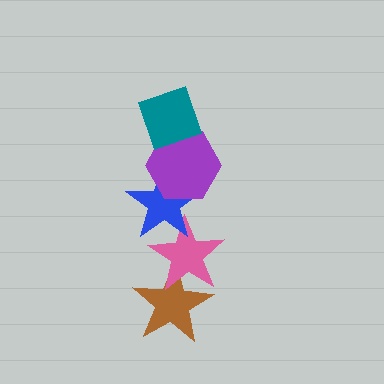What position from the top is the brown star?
The brown star is 5th from the top.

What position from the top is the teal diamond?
The teal diamond is 1st from the top.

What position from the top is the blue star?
The blue star is 3rd from the top.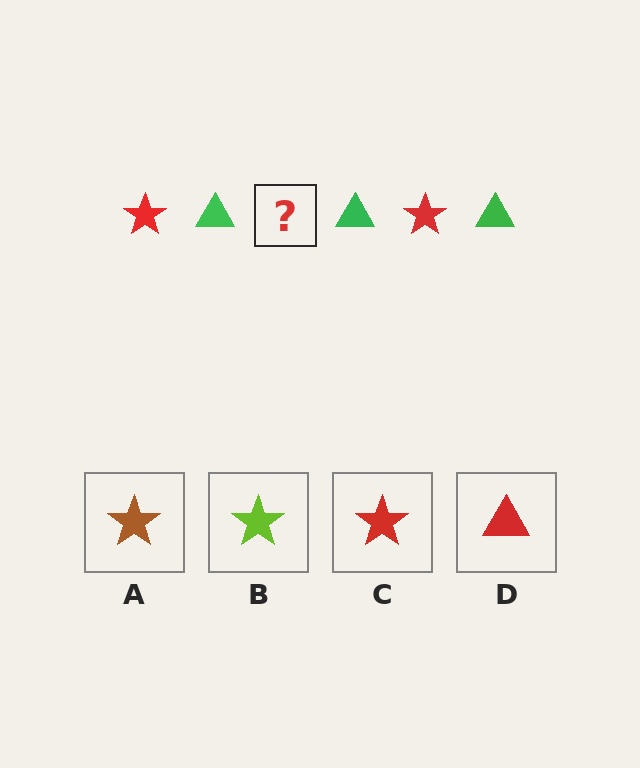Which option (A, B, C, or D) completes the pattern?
C.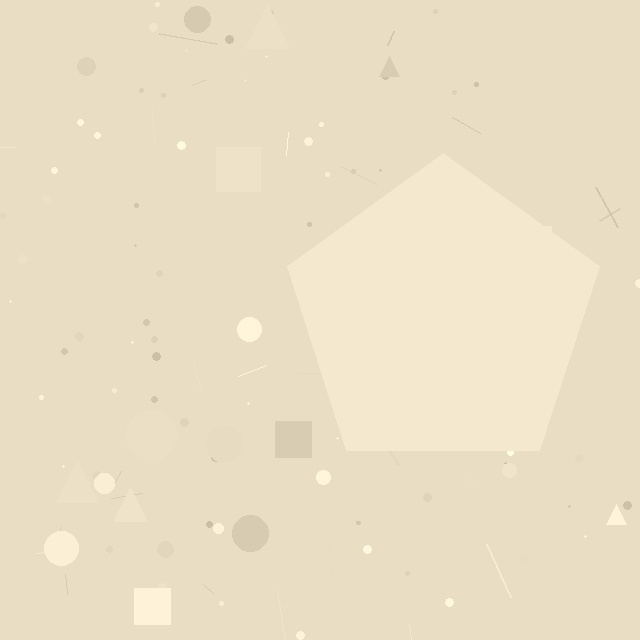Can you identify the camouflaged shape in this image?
The camouflaged shape is a pentagon.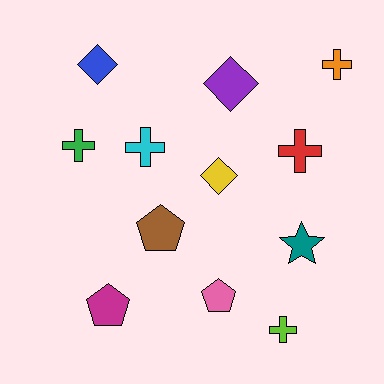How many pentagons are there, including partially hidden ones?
There are 3 pentagons.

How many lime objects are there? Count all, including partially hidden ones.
There is 1 lime object.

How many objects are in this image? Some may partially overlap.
There are 12 objects.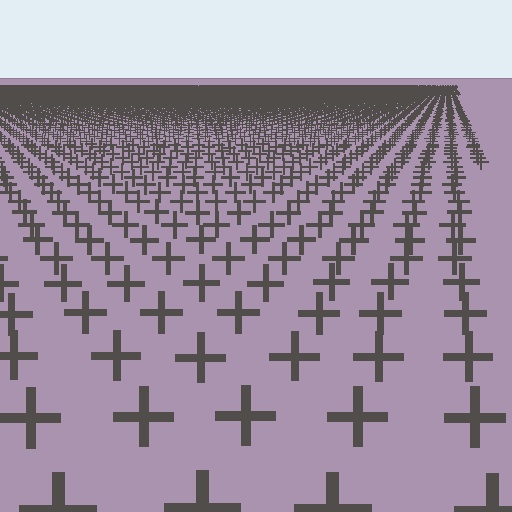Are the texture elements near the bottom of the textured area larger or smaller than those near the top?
Larger. Near the bottom, elements are closer to the viewer and appear at a bigger on-screen size.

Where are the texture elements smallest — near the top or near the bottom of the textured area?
Near the top.